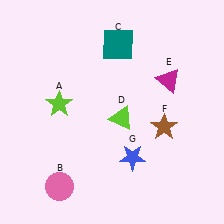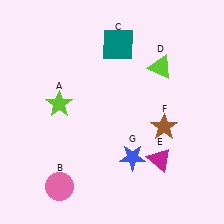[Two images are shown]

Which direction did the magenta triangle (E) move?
The magenta triangle (E) moved down.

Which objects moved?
The objects that moved are: the lime triangle (D), the magenta triangle (E).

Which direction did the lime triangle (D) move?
The lime triangle (D) moved up.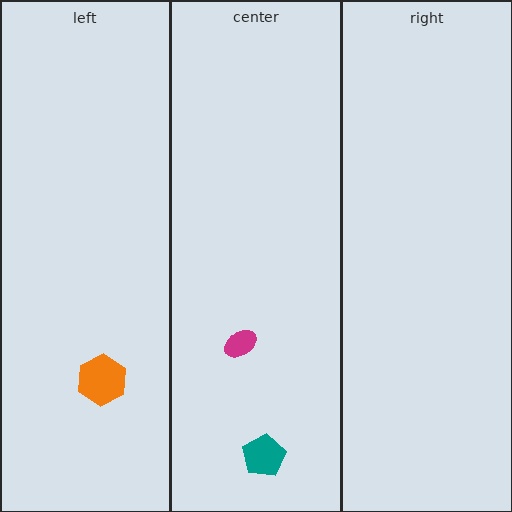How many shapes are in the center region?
2.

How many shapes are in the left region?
1.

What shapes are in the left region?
The orange hexagon.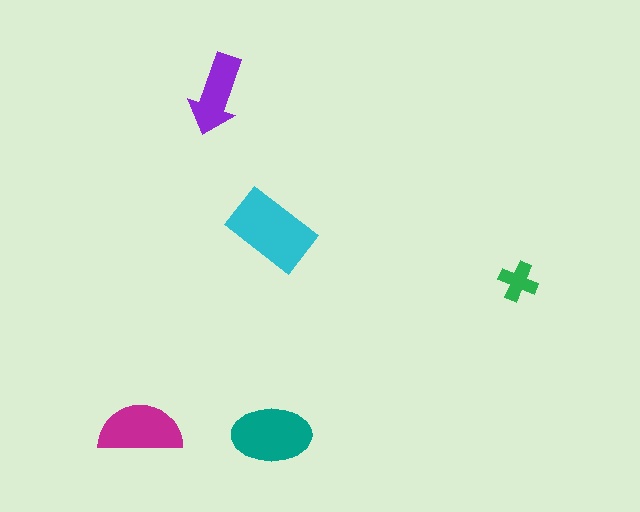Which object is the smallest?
The green cross.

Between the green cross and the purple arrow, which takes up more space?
The purple arrow.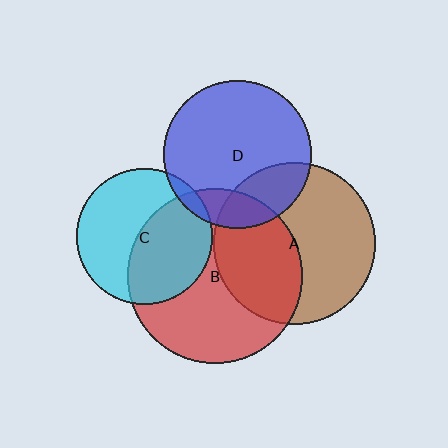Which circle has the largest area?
Circle B (red).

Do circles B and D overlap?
Yes.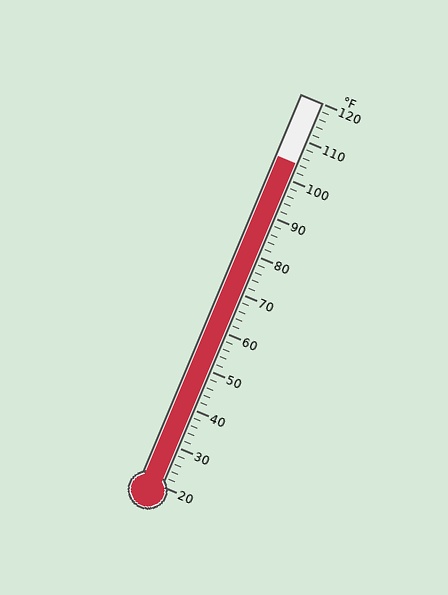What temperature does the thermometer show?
The thermometer shows approximately 104°F.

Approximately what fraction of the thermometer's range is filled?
The thermometer is filled to approximately 85% of its range.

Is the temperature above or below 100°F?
The temperature is above 100°F.